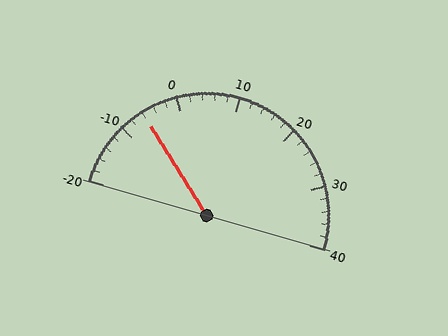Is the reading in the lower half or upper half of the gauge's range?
The reading is in the lower half of the range (-20 to 40).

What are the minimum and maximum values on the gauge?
The gauge ranges from -20 to 40.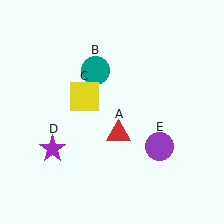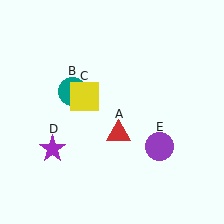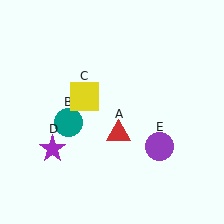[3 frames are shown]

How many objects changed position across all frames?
1 object changed position: teal circle (object B).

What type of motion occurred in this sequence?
The teal circle (object B) rotated counterclockwise around the center of the scene.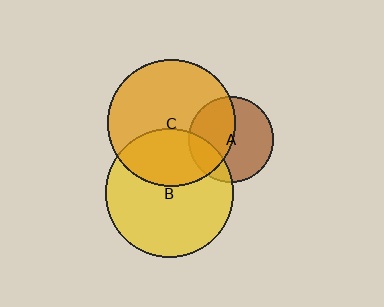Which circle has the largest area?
Circle B (yellow).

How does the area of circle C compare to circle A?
Approximately 2.2 times.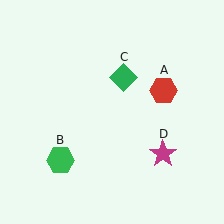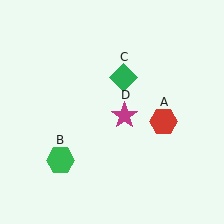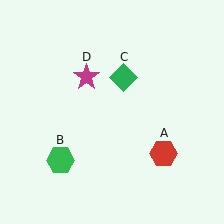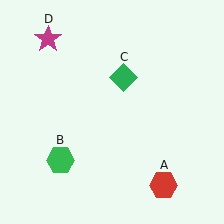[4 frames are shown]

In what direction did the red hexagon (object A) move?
The red hexagon (object A) moved down.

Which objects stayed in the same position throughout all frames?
Green hexagon (object B) and green diamond (object C) remained stationary.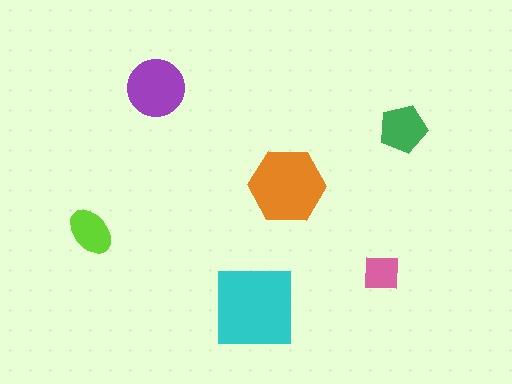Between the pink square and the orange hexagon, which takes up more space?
The orange hexagon.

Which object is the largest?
The cyan square.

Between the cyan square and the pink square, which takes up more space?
The cyan square.